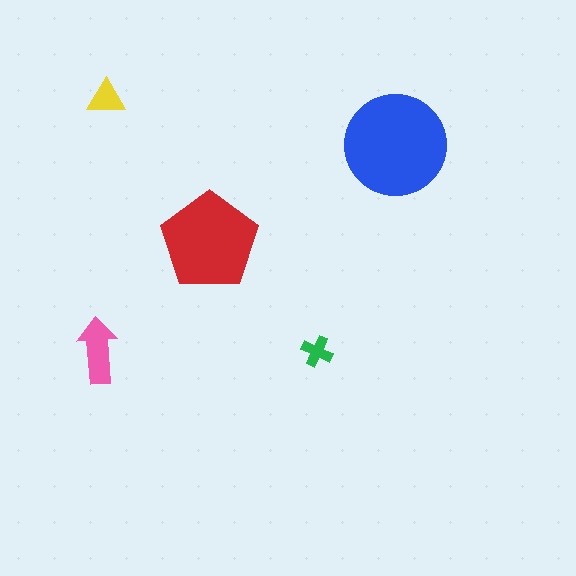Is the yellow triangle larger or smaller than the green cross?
Larger.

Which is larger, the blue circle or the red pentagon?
The blue circle.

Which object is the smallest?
The green cross.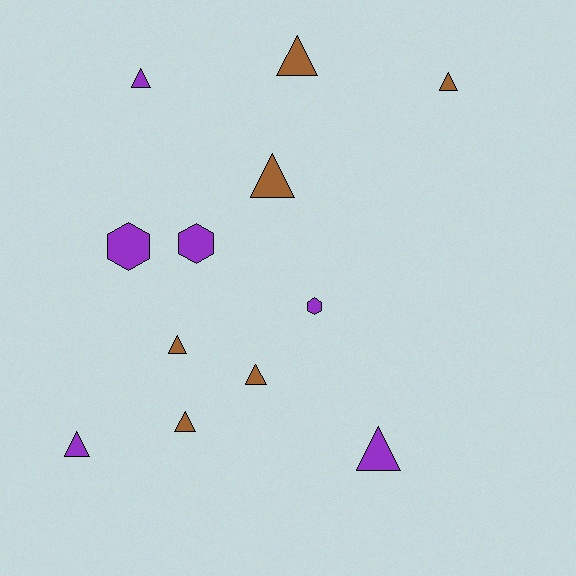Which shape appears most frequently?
Triangle, with 9 objects.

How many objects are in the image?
There are 12 objects.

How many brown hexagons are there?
There are no brown hexagons.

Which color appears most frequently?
Brown, with 6 objects.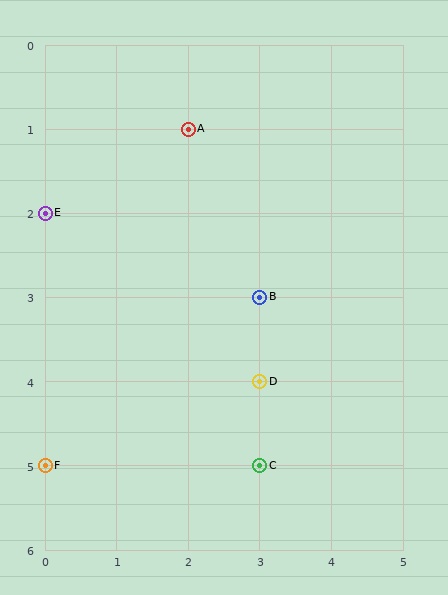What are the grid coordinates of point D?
Point D is at grid coordinates (3, 4).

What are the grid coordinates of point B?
Point B is at grid coordinates (3, 3).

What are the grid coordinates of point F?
Point F is at grid coordinates (0, 5).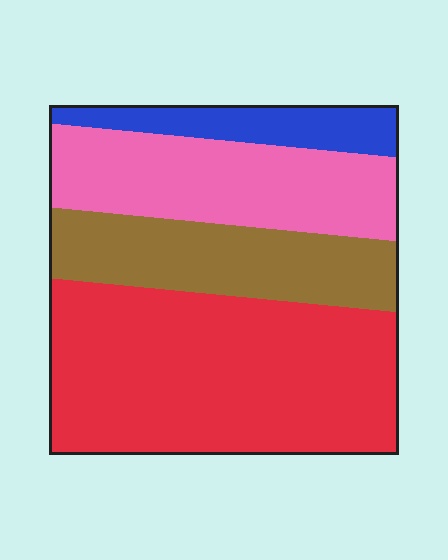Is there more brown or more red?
Red.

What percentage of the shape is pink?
Pink covers about 25% of the shape.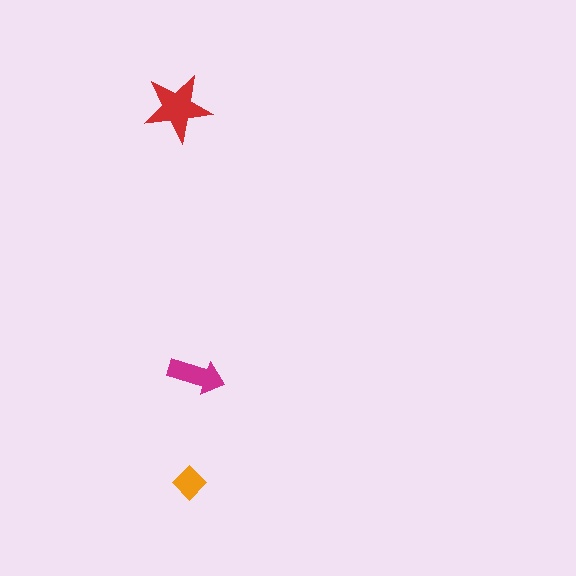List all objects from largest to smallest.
The red star, the magenta arrow, the orange diamond.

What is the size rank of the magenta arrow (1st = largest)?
2nd.